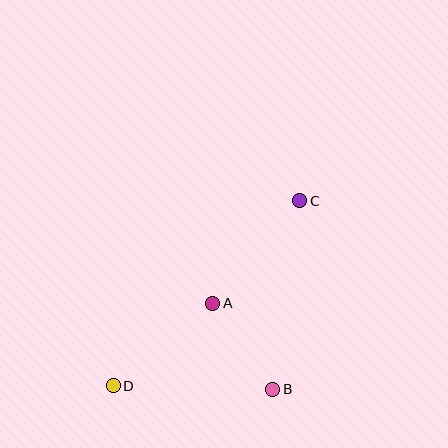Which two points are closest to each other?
Points A and B are closest to each other.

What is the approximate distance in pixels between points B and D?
The distance between B and D is approximately 160 pixels.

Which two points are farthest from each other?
Points C and D are farthest from each other.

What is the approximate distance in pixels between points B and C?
The distance between B and C is approximately 191 pixels.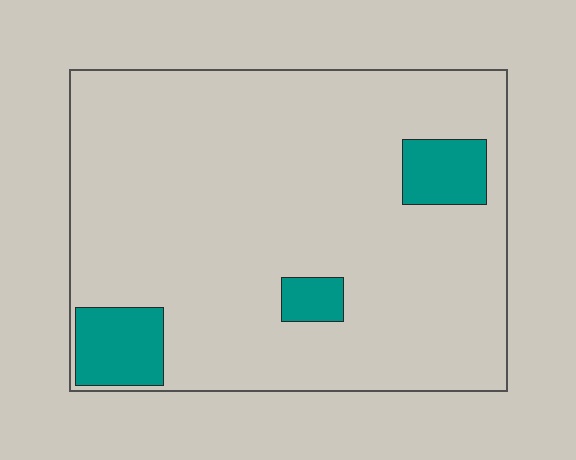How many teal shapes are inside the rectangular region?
3.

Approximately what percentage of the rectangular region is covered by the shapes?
Approximately 10%.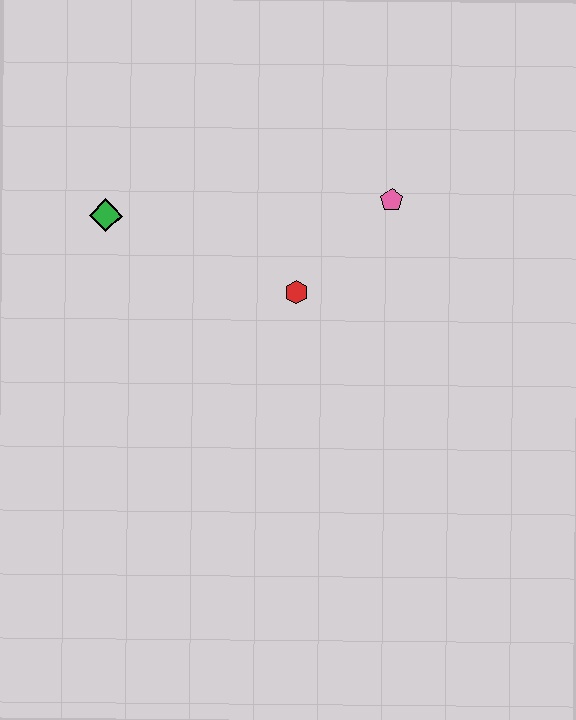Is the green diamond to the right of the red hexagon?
No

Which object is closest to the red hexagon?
The pink pentagon is closest to the red hexagon.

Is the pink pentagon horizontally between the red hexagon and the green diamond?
No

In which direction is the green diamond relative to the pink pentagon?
The green diamond is to the left of the pink pentagon.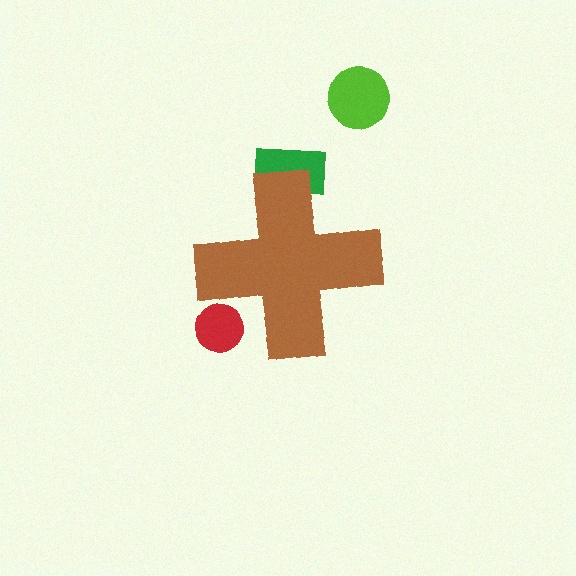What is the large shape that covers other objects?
A brown cross.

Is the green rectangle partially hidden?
Yes, the green rectangle is partially hidden behind the brown cross.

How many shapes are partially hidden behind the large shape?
2 shapes are partially hidden.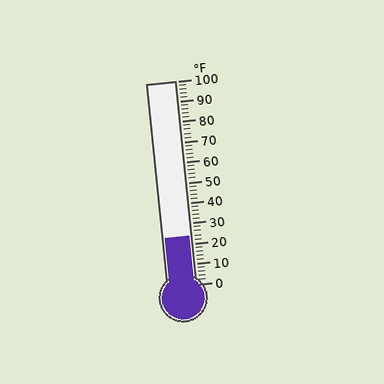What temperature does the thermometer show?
The thermometer shows approximately 24°F.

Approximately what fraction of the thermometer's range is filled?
The thermometer is filled to approximately 25% of its range.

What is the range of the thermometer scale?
The thermometer scale ranges from 0°F to 100°F.